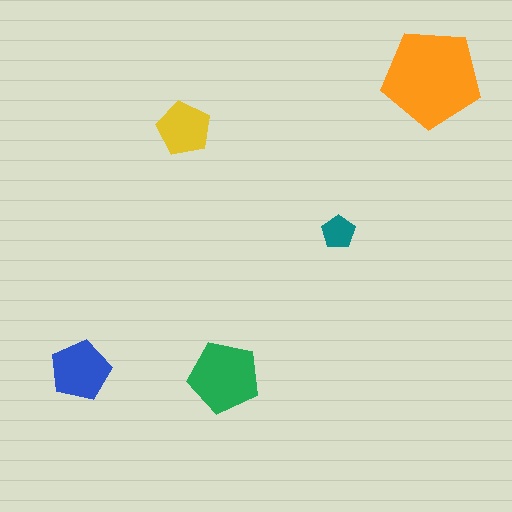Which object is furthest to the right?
The orange pentagon is rightmost.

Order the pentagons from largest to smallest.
the orange one, the green one, the blue one, the yellow one, the teal one.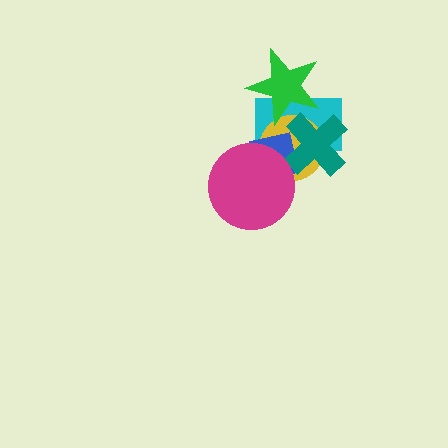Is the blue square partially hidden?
Yes, it is partially covered by another shape.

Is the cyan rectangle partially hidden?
Yes, it is partially covered by another shape.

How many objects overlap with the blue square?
4 objects overlap with the blue square.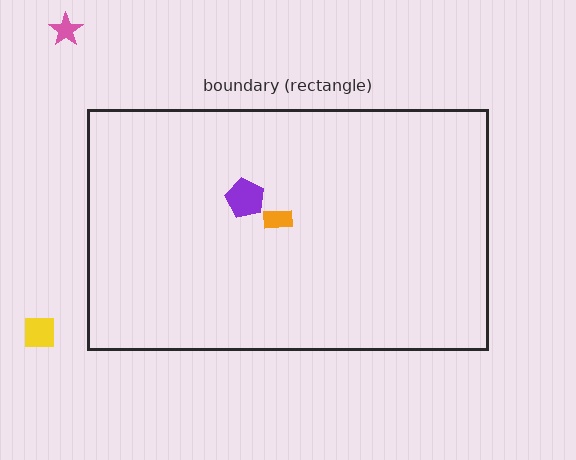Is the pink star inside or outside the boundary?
Outside.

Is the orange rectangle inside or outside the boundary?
Inside.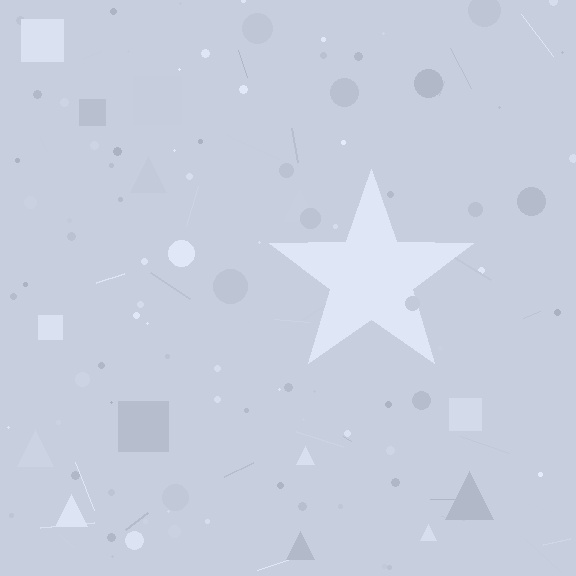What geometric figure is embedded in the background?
A star is embedded in the background.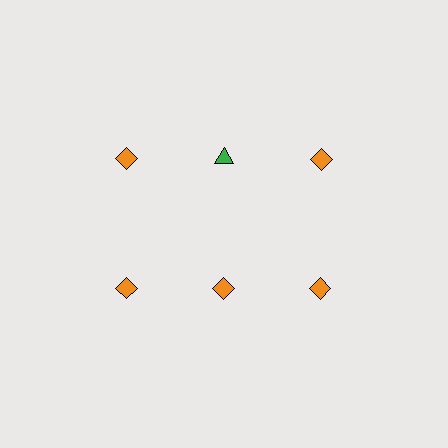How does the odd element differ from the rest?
It differs in both color (green instead of orange) and shape (triangle instead of diamond).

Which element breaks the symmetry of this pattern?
The green triangle in the top row, second from left column breaks the symmetry. All other shapes are orange diamonds.